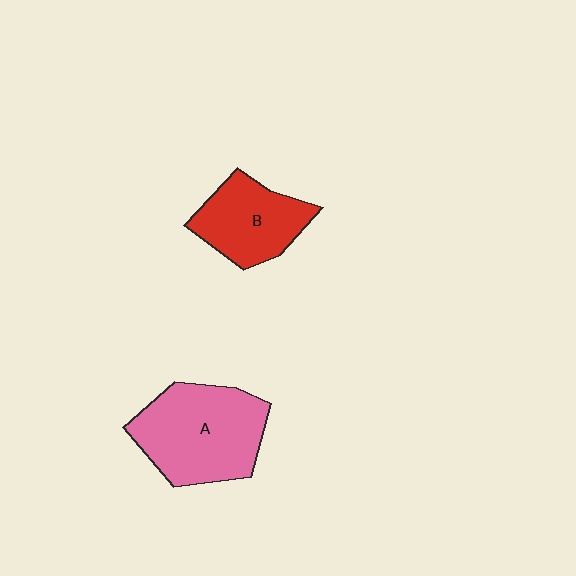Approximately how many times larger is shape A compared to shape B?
Approximately 1.5 times.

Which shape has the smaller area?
Shape B (red).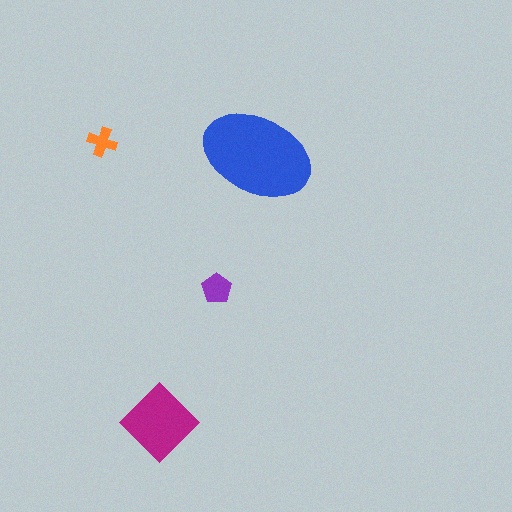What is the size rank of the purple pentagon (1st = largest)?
3rd.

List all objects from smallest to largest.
The orange cross, the purple pentagon, the magenta diamond, the blue ellipse.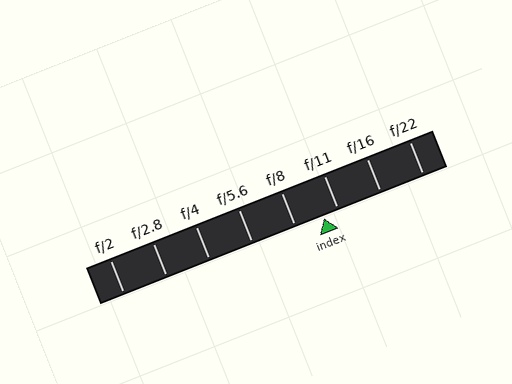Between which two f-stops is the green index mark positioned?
The index mark is between f/8 and f/11.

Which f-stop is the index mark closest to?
The index mark is closest to f/11.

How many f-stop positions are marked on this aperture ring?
There are 8 f-stop positions marked.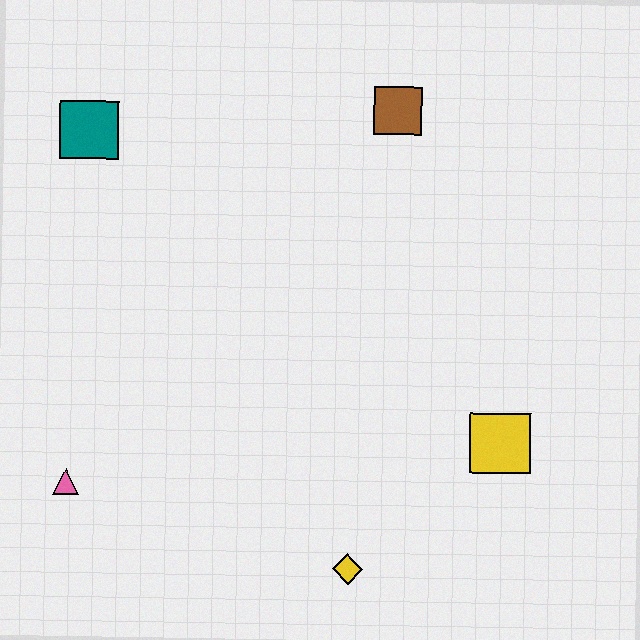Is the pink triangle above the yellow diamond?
Yes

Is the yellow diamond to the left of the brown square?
Yes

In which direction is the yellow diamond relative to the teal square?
The yellow diamond is below the teal square.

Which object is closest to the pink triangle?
The yellow diamond is closest to the pink triangle.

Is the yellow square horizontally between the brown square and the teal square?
No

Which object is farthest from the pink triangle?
The brown square is farthest from the pink triangle.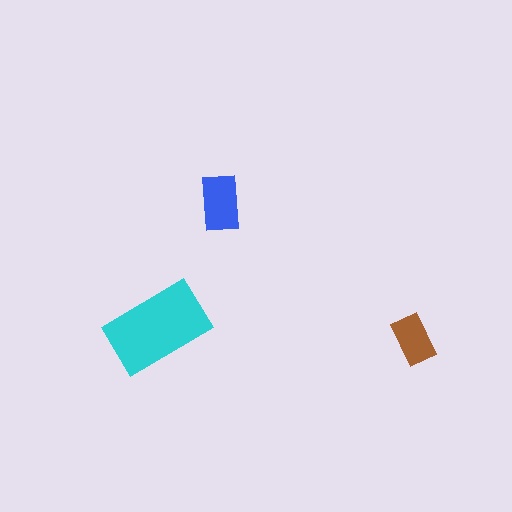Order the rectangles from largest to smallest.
the cyan one, the blue one, the brown one.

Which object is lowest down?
The brown rectangle is bottommost.